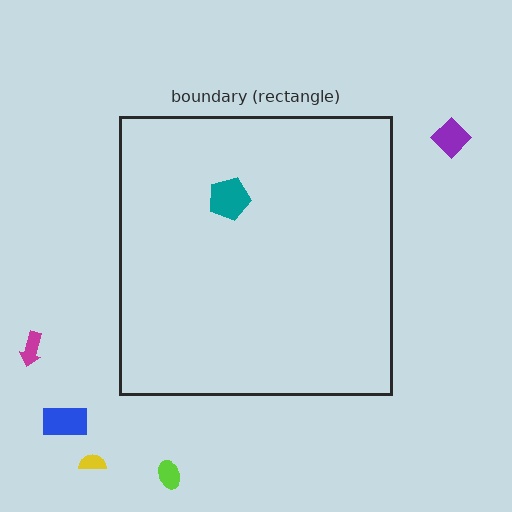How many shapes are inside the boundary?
1 inside, 5 outside.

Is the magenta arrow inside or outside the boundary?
Outside.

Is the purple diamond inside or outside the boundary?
Outside.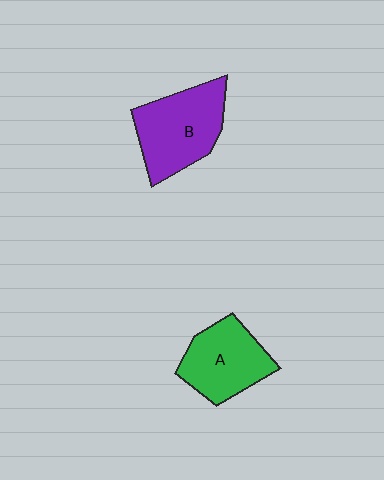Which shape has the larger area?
Shape B (purple).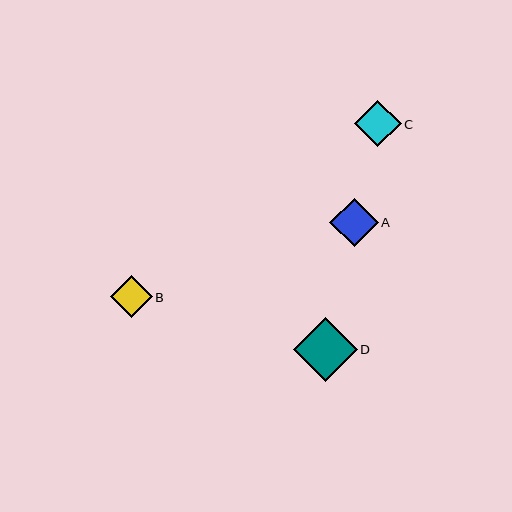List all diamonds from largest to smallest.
From largest to smallest: D, A, C, B.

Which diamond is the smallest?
Diamond B is the smallest with a size of approximately 42 pixels.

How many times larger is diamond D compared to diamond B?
Diamond D is approximately 1.5 times the size of diamond B.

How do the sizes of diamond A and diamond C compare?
Diamond A and diamond C are approximately the same size.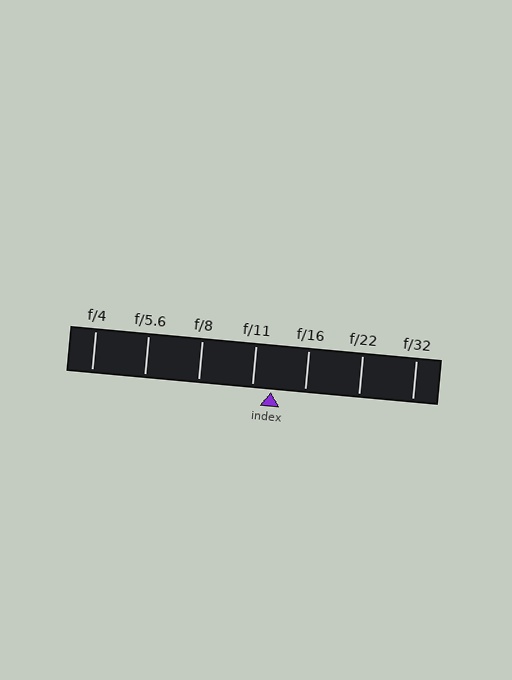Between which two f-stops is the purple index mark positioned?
The index mark is between f/11 and f/16.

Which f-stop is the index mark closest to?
The index mark is closest to f/11.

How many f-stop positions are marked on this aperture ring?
There are 7 f-stop positions marked.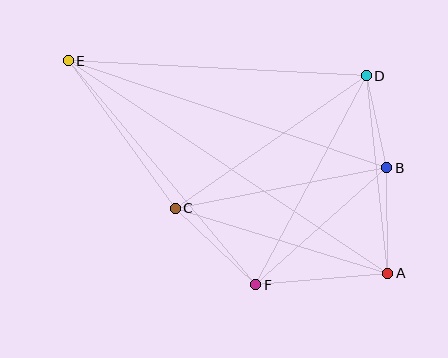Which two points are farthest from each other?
Points A and E are farthest from each other.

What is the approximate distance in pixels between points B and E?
The distance between B and E is approximately 336 pixels.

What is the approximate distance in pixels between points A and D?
The distance between A and D is approximately 199 pixels.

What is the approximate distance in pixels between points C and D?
The distance between C and D is approximately 232 pixels.